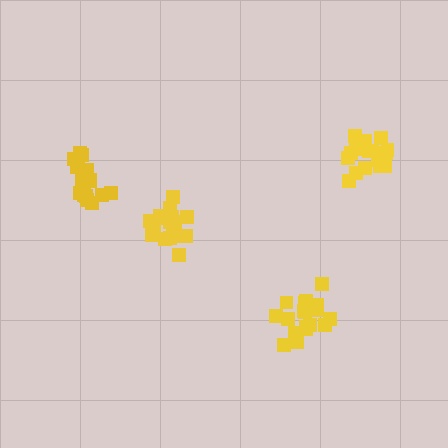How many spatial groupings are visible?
There are 4 spatial groupings.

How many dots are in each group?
Group 1: 18 dots, Group 2: 18 dots, Group 3: 17 dots, Group 4: 18 dots (71 total).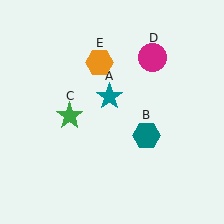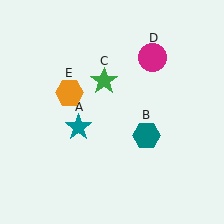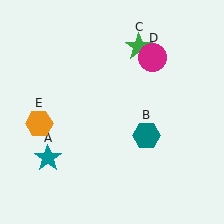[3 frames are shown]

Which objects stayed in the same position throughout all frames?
Teal hexagon (object B) and magenta circle (object D) remained stationary.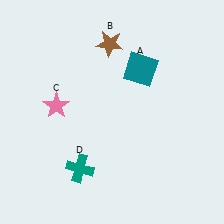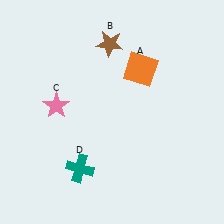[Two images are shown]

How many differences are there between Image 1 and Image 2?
There is 1 difference between the two images.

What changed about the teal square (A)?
In Image 1, A is teal. In Image 2, it changed to orange.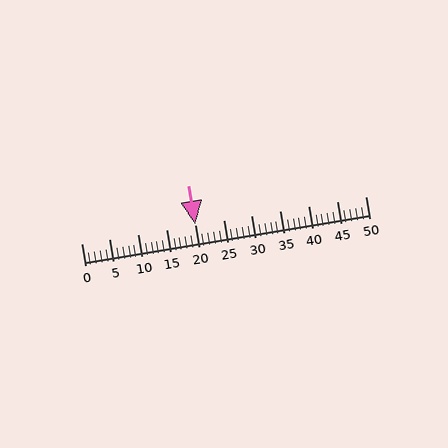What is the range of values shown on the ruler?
The ruler shows values from 0 to 50.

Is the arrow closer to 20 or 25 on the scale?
The arrow is closer to 20.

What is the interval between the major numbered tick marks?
The major tick marks are spaced 5 units apart.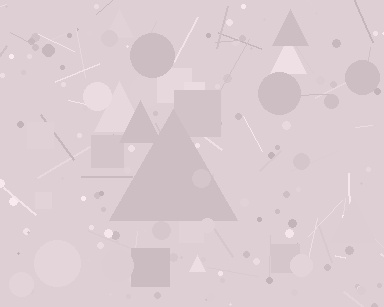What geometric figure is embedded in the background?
A triangle is embedded in the background.